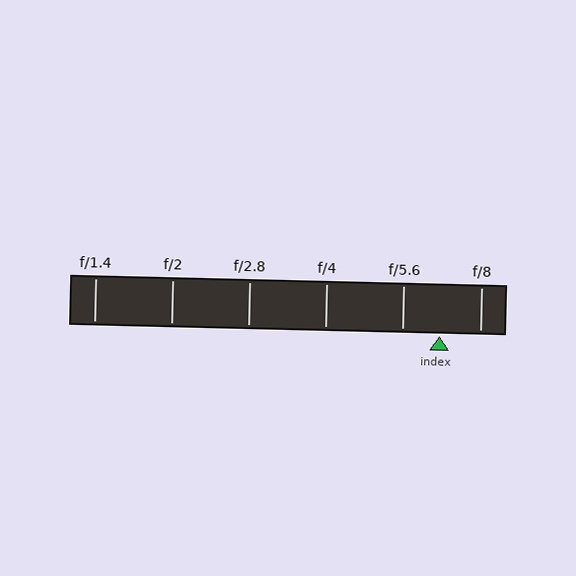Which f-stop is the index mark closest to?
The index mark is closest to f/5.6.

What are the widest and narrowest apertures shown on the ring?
The widest aperture shown is f/1.4 and the narrowest is f/8.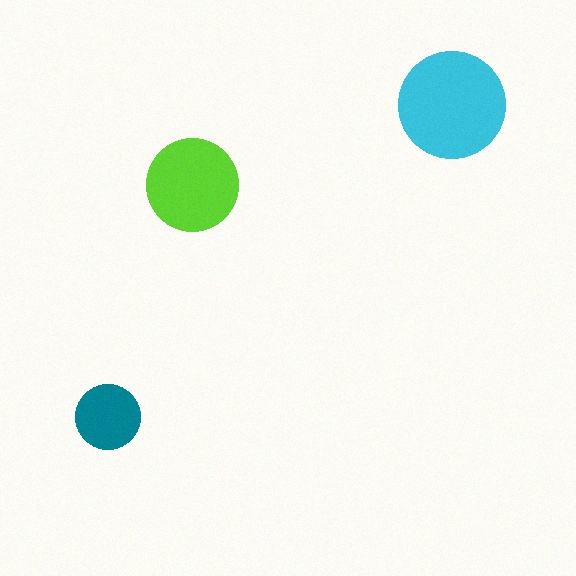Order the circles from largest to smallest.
the cyan one, the lime one, the teal one.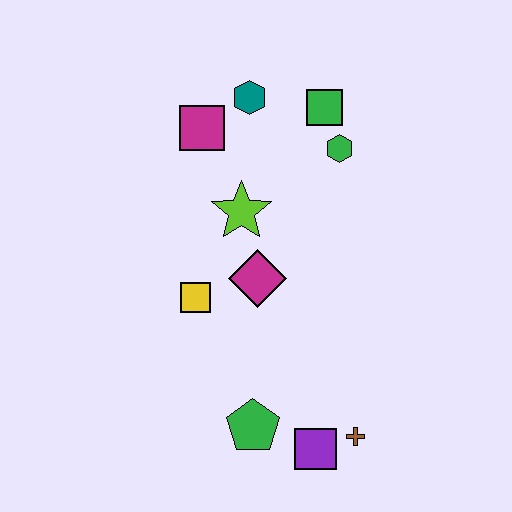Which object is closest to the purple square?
The brown cross is closest to the purple square.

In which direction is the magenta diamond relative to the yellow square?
The magenta diamond is to the right of the yellow square.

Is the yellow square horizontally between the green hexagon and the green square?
No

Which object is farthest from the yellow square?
The green square is farthest from the yellow square.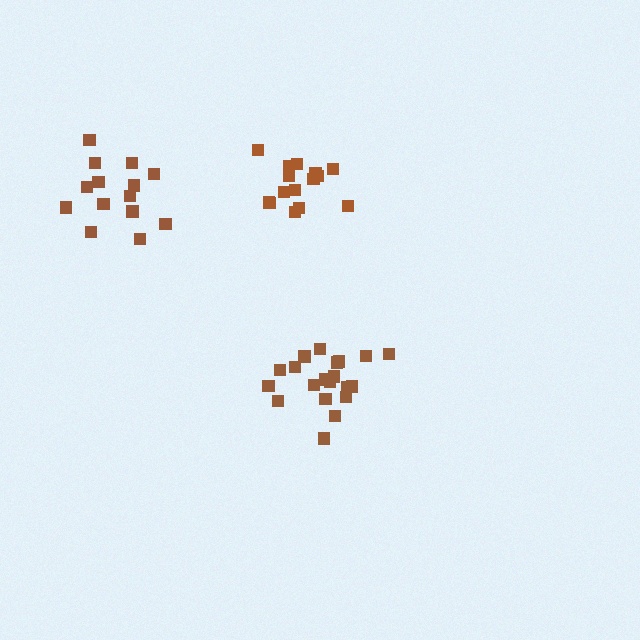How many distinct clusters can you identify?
There are 3 distinct clusters.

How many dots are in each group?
Group 1: 15 dots, Group 2: 14 dots, Group 3: 20 dots (49 total).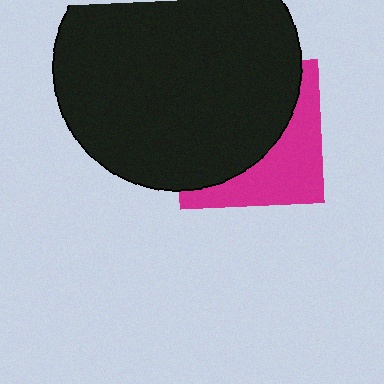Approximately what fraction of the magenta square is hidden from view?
Roughly 62% of the magenta square is hidden behind the black circle.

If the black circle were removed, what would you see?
You would see the complete magenta square.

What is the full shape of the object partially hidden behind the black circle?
The partially hidden object is a magenta square.